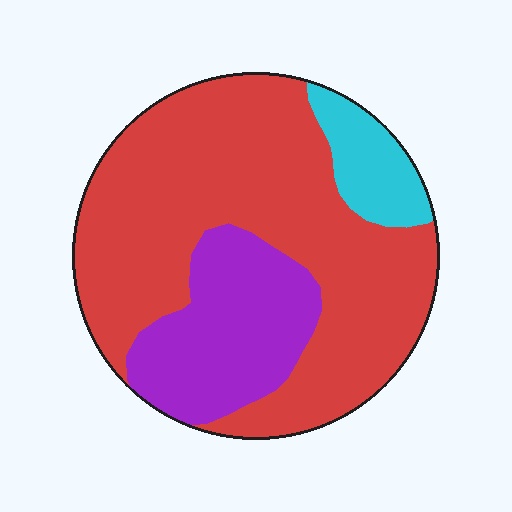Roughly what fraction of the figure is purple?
Purple takes up about one quarter (1/4) of the figure.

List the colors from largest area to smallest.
From largest to smallest: red, purple, cyan.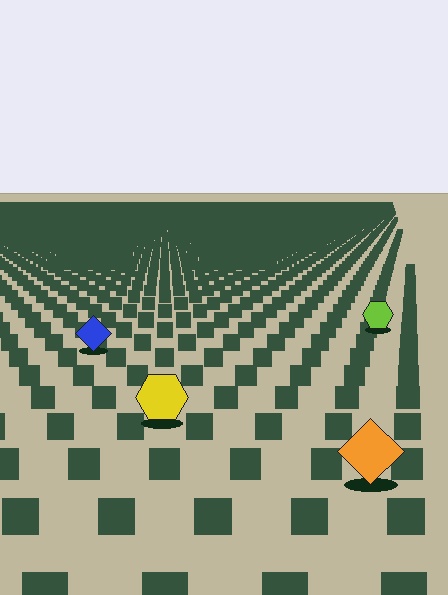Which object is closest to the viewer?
The orange diamond is closest. The texture marks near it are larger and more spread out.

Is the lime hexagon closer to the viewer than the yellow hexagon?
No. The yellow hexagon is closer — you can tell from the texture gradient: the ground texture is coarser near it.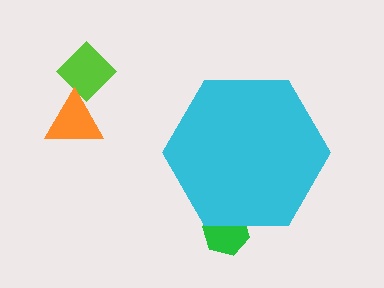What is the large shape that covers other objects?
A cyan hexagon.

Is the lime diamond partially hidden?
No, the lime diamond is fully visible.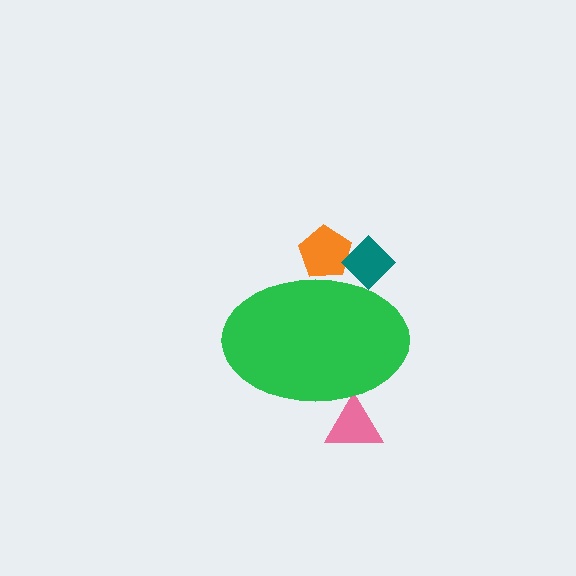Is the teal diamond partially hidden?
Yes, the teal diamond is partially hidden behind the green ellipse.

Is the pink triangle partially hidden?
Yes, the pink triangle is partially hidden behind the green ellipse.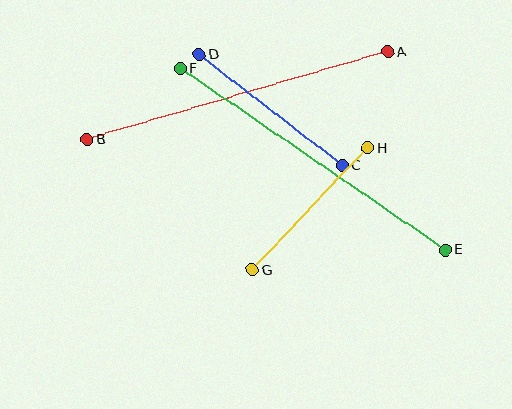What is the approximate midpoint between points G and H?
The midpoint is at approximately (310, 209) pixels.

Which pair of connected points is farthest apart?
Points E and F are farthest apart.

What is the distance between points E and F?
The distance is approximately 321 pixels.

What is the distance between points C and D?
The distance is approximately 181 pixels.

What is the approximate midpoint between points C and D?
The midpoint is at approximately (271, 110) pixels.